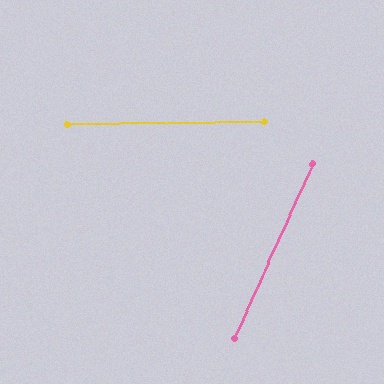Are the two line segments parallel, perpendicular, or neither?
Neither parallel nor perpendicular — they differ by about 65°.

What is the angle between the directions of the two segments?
Approximately 65 degrees.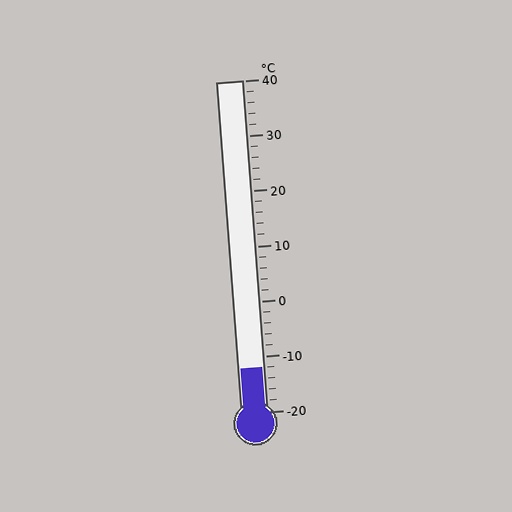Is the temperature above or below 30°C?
The temperature is below 30°C.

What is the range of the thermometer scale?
The thermometer scale ranges from -20°C to 40°C.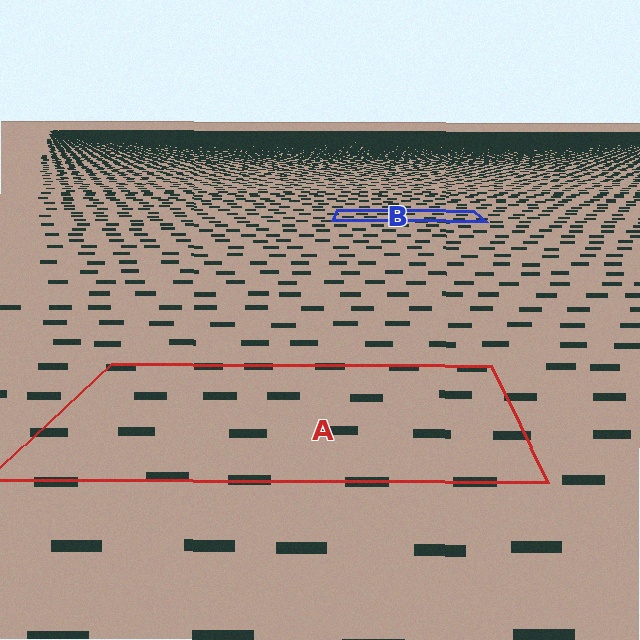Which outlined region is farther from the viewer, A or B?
Region B is farther from the viewer — the texture elements inside it appear smaller and more densely packed.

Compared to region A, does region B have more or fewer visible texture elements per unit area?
Region B has more texture elements per unit area — they are packed more densely because it is farther away.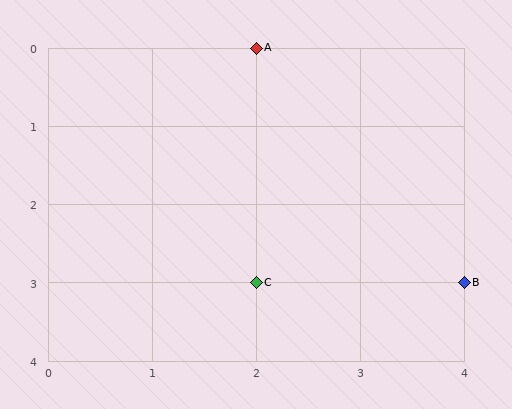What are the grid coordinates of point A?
Point A is at grid coordinates (2, 0).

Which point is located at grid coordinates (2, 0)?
Point A is at (2, 0).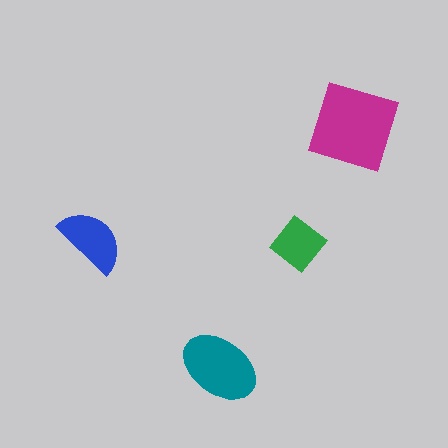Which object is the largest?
The magenta square.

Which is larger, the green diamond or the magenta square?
The magenta square.